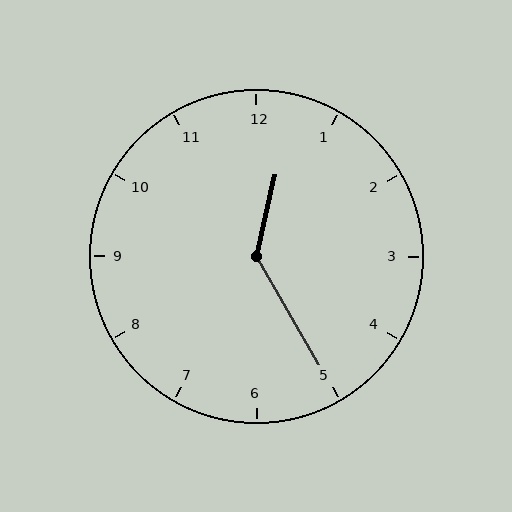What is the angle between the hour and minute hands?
Approximately 138 degrees.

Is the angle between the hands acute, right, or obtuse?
It is obtuse.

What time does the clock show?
12:25.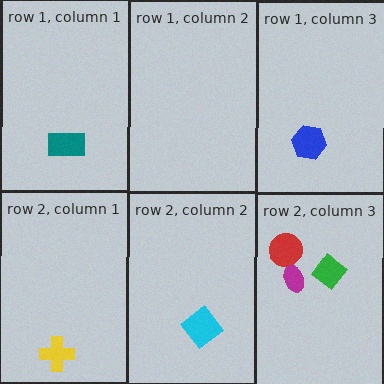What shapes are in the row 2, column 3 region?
The green diamond, the red circle, the magenta ellipse.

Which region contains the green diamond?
The row 2, column 3 region.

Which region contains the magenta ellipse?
The row 2, column 3 region.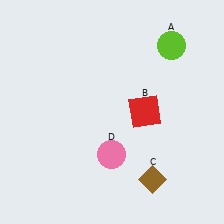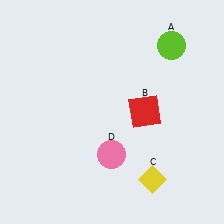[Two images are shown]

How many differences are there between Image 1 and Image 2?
There is 1 difference between the two images.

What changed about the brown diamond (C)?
In Image 1, C is brown. In Image 2, it changed to yellow.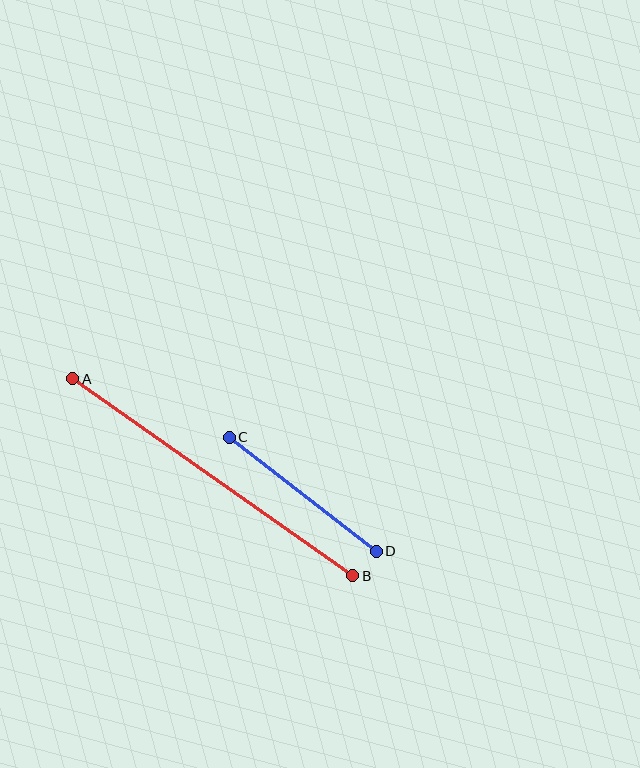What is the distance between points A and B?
The distance is approximately 342 pixels.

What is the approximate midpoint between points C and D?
The midpoint is at approximately (303, 494) pixels.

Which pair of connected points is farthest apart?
Points A and B are farthest apart.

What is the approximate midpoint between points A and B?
The midpoint is at approximately (213, 477) pixels.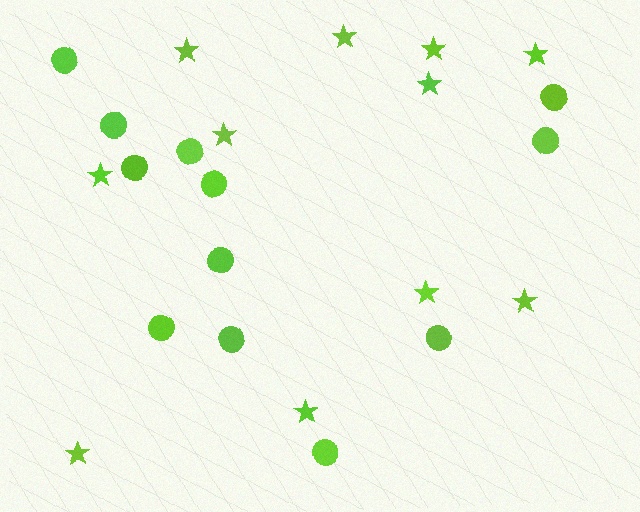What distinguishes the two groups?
There are 2 groups: one group of stars (11) and one group of circles (12).